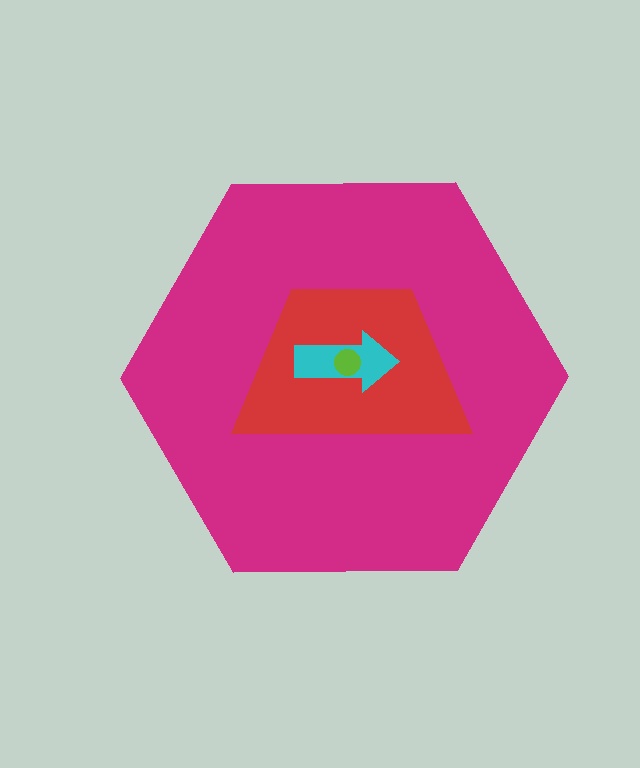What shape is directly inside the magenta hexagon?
The red trapezoid.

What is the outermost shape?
The magenta hexagon.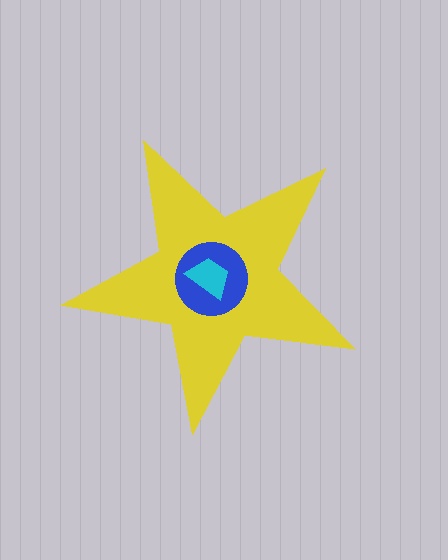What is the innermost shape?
The cyan trapezoid.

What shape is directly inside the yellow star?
The blue circle.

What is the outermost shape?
The yellow star.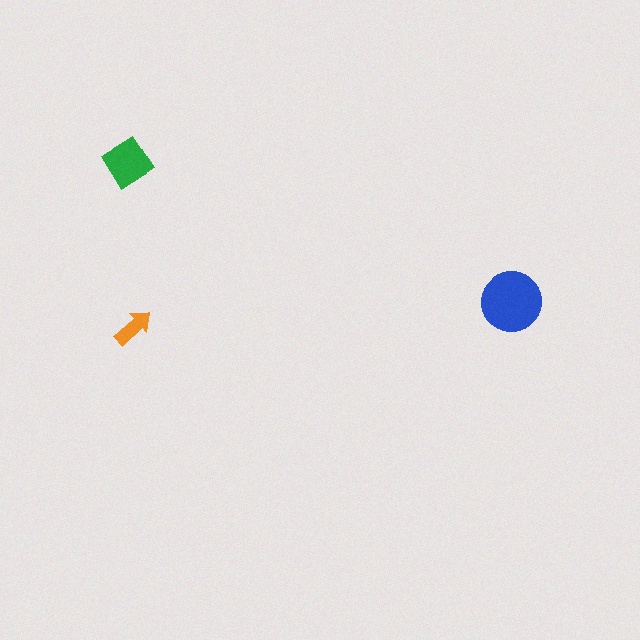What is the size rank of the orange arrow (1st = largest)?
3rd.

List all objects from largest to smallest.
The blue circle, the green diamond, the orange arrow.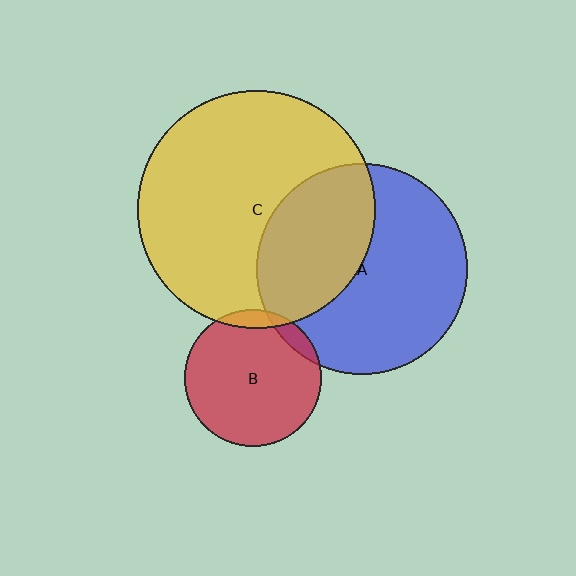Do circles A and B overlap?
Yes.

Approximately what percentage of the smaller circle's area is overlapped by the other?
Approximately 5%.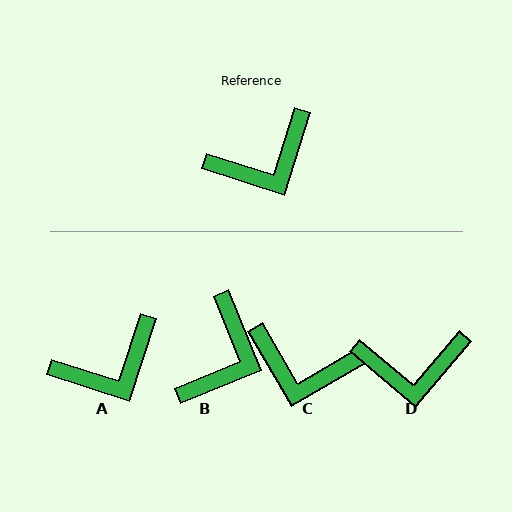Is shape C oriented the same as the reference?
No, it is off by about 42 degrees.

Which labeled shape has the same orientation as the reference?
A.